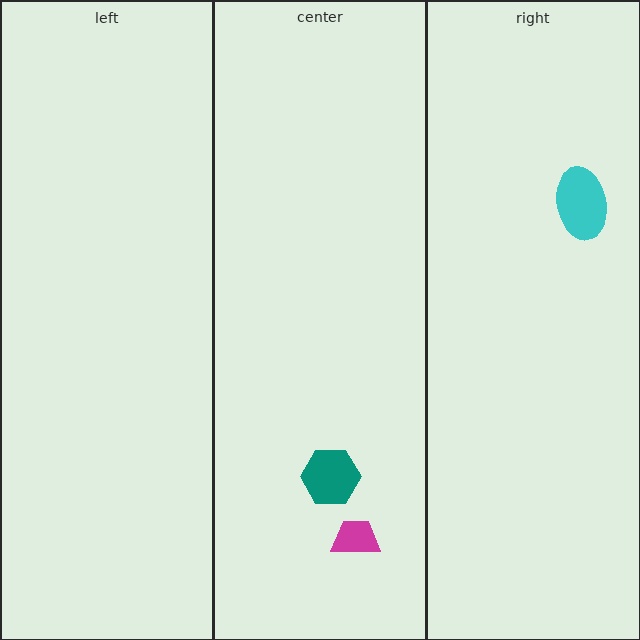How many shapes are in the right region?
1.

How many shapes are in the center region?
2.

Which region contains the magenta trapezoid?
The center region.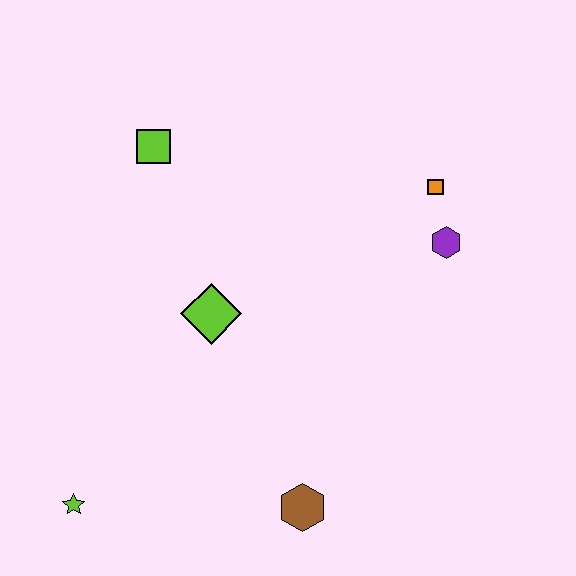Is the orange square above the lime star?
Yes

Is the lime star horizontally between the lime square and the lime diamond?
No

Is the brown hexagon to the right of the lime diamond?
Yes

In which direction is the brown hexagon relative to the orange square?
The brown hexagon is below the orange square.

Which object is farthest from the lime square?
The brown hexagon is farthest from the lime square.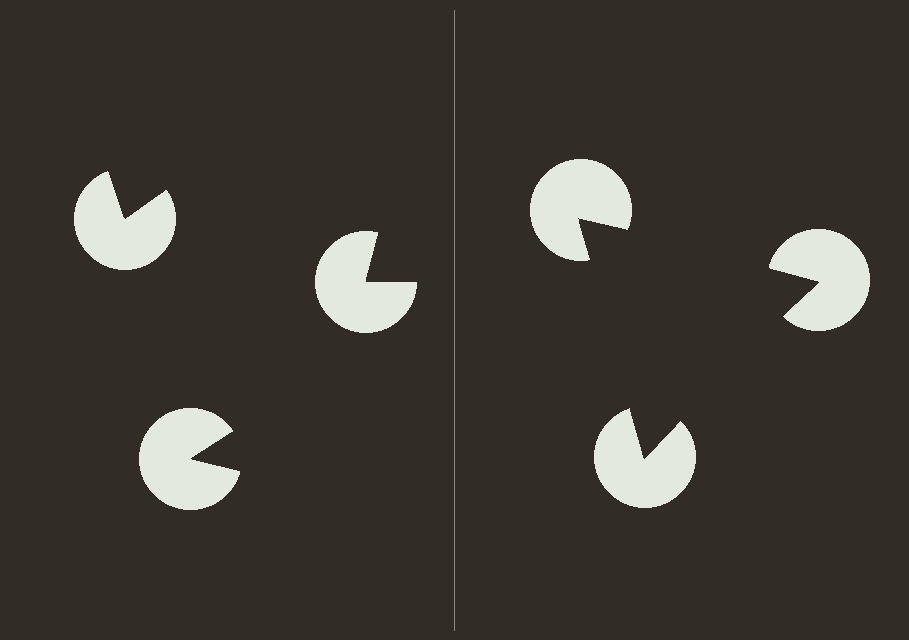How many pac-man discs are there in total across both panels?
6 — 3 on each side.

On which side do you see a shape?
An illusory triangle appears on the right side. On the left side the wedge cuts are rotated, so no coherent shape forms.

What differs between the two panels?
The pac-man discs are positioned identically on both sides; only the wedge orientations differ. On the right they align to a triangle; on the left they are misaligned.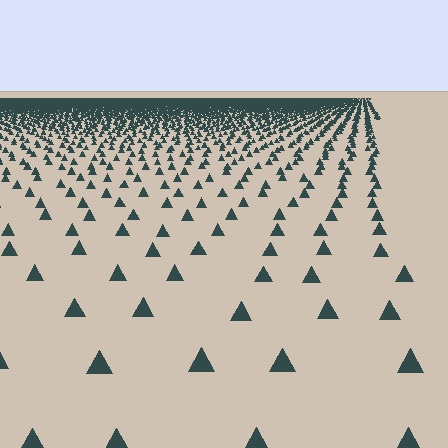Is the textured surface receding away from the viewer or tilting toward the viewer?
The surface is receding away from the viewer. Texture elements get smaller and denser toward the top.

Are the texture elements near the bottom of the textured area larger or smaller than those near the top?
Larger. Near the bottom, elements are closer to the viewer and appear at a bigger on-screen size.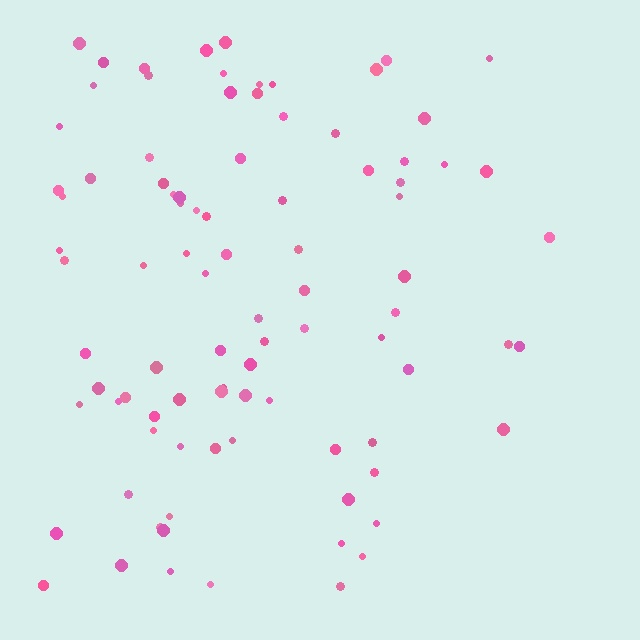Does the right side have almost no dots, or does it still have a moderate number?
Still a moderate number, just noticeably fewer than the left.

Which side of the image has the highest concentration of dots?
The left.